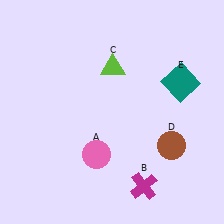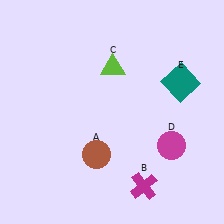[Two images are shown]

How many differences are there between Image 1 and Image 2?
There are 2 differences between the two images.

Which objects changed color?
A changed from pink to brown. D changed from brown to magenta.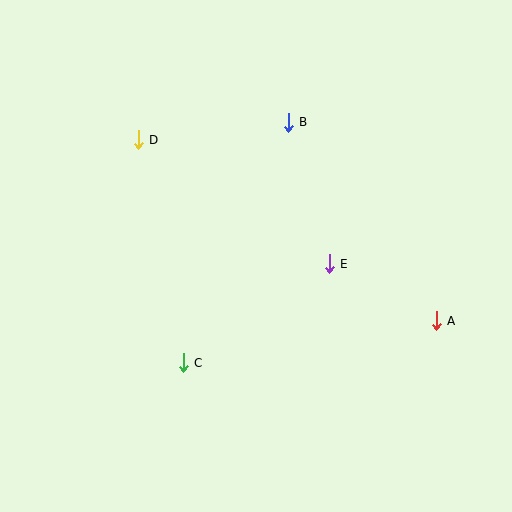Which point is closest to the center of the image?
Point E at (329, 264) is closest to the center.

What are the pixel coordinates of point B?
Point B is at (288, 122).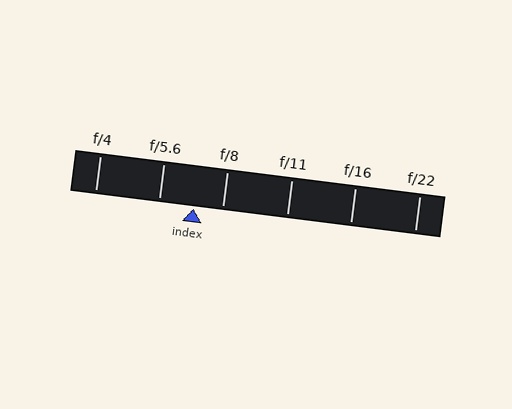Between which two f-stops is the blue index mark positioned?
The index mark is between f/5.6 and f/8.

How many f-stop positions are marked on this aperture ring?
There are 6 f-stop positions marked.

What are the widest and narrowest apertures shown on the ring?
The widest aperture shown is f/4 and the narrowest is f/22.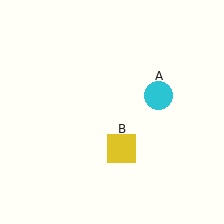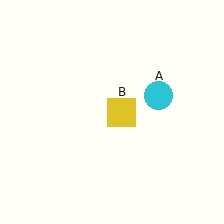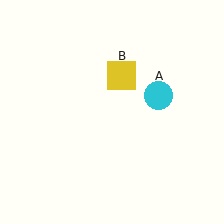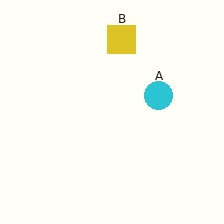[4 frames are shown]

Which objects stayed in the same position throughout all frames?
Cyan circle (object A) remained stationary.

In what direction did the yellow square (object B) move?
The yellow square (object B) moved up.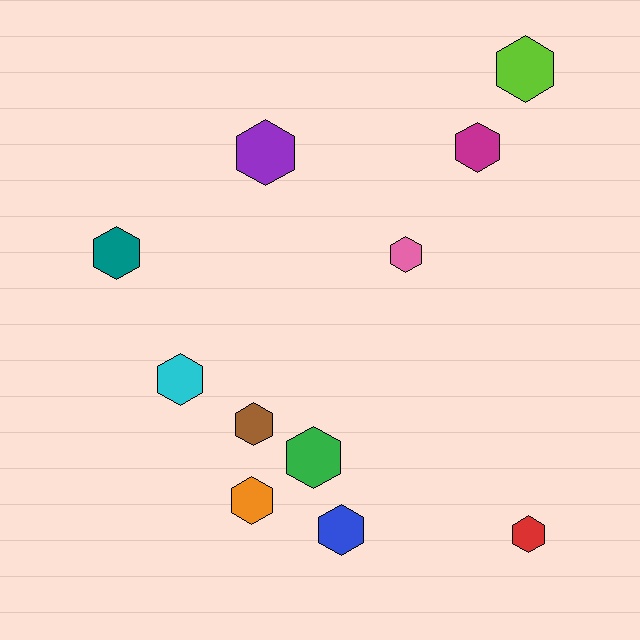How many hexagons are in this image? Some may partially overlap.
There are 11 hexagons.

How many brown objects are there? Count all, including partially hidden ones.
There is 1 brown object.